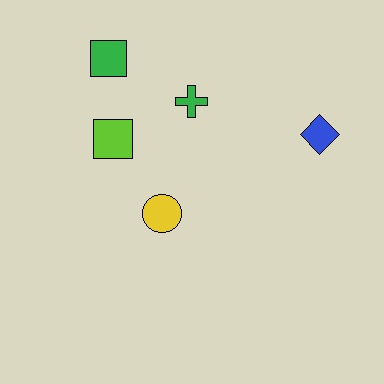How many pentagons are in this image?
There are no pentagons.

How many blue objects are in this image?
There is 1 blue object.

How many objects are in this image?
There are 5 objects.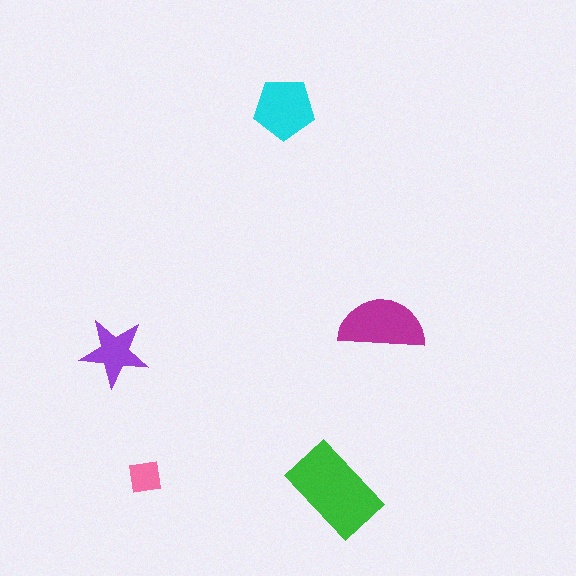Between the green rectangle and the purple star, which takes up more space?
The green rectangle.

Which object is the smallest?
The pink square.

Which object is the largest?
The green rectangle.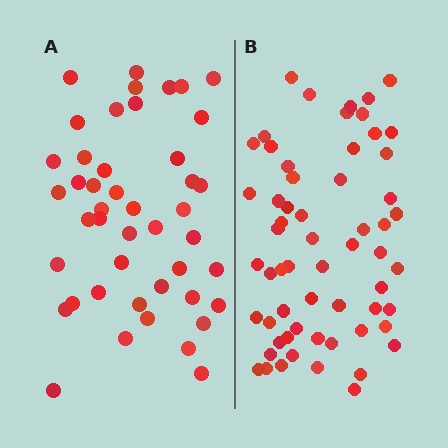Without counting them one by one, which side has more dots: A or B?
Region B (the right region) has more dots.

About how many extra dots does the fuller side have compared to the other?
Region B has approximately 15 more dots than region A.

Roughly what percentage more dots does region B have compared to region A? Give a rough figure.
About 35% more.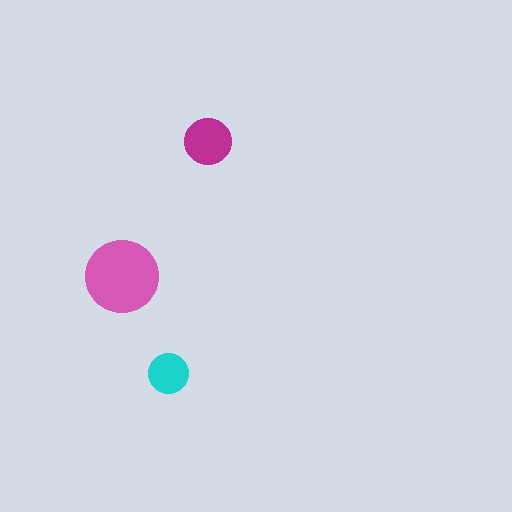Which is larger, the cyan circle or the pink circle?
The pink one.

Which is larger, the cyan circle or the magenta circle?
The magenta one.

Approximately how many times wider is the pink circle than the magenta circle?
About 1.5 times wider.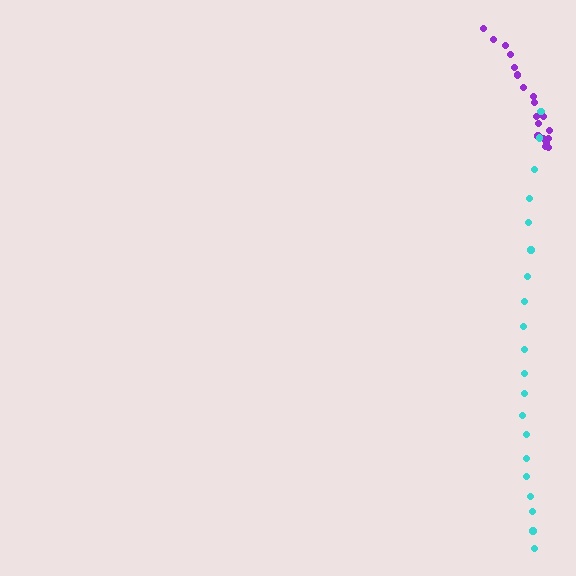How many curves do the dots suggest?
There are 2 distinct paths.